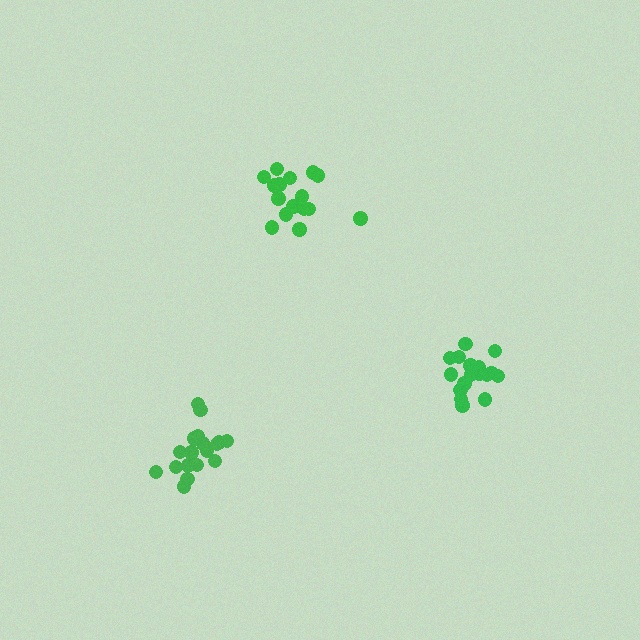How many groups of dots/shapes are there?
There are 3 groups.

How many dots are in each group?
Group 1: 19 dots, Group 2: 16 dots, Group 3: 18 dots (53 total).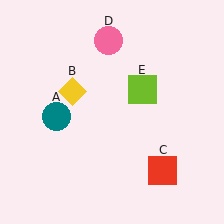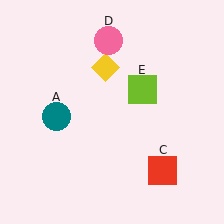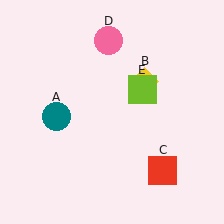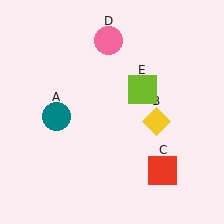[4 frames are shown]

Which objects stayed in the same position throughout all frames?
Teal circle (object A) and red square (object C) and pink circle (object D) and lime square (object E) remained stationary.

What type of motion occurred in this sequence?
The yellow diamond (object B) rotated clockwise around the center of the scene.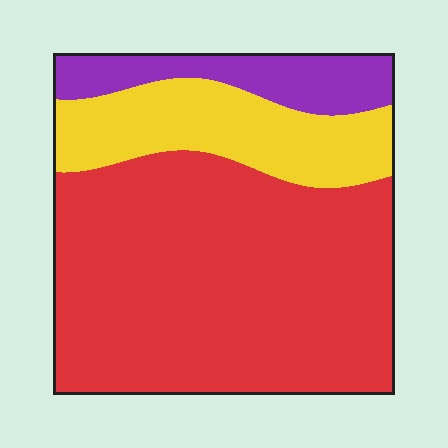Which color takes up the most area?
Red, at roughly 65%.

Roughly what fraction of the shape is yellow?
Yellow takes up less than a quarter of the shape.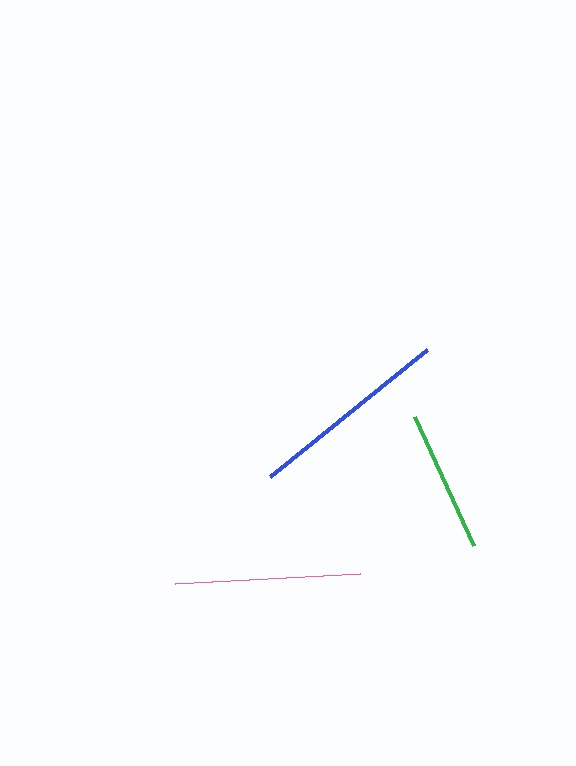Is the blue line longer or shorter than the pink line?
The blue line is longer than the pink line.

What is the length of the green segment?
The green segment is approximately 142 pixels long.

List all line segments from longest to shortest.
From longest to shortest: blue, pink, green.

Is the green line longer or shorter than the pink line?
The pink line is longer than the green line.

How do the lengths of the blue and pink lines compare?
The blue and pink lines are approximately the same length.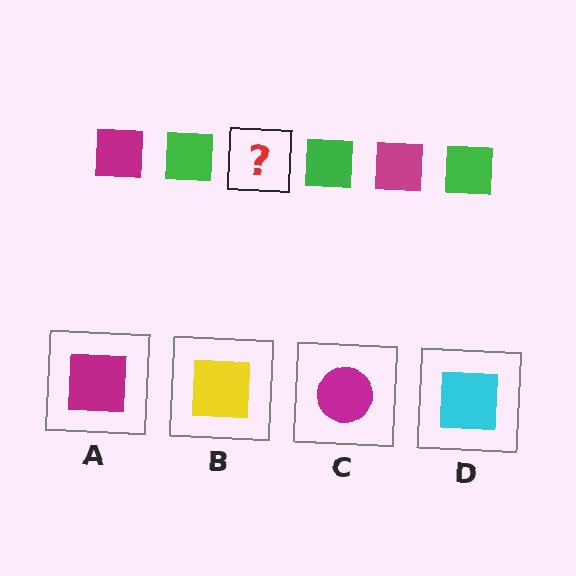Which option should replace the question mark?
Option A.